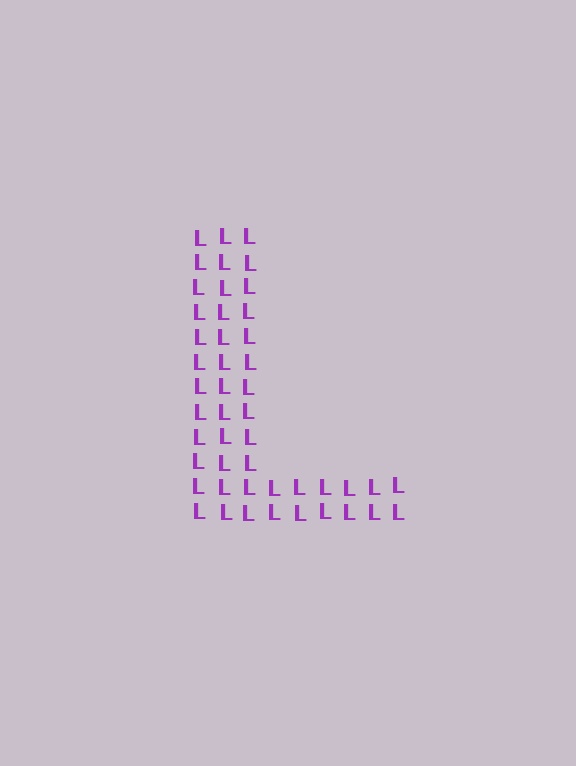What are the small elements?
The small elements are letter L's.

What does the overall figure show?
The overall figure shows the letter L.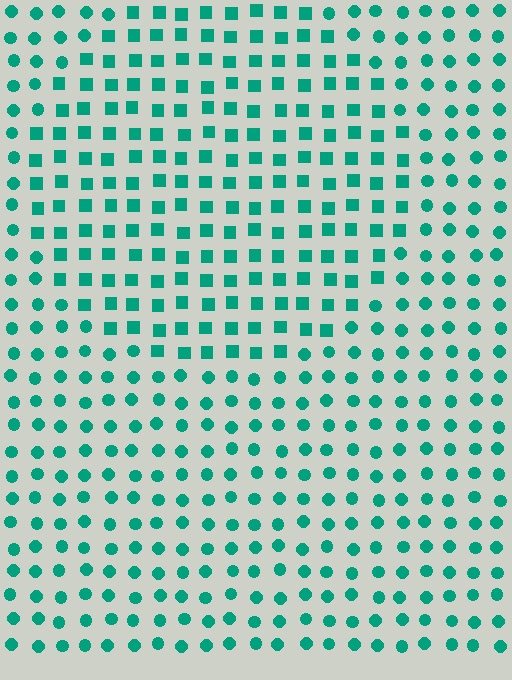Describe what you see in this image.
The image is filled with small teal elements arranged in a uniform grid. A circle-shaped region contains squares, while the surrounding area contains circles. The boundary is defined purely by the change in element shape.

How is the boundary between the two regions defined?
The boundary is defined by a change in element shape: squares inside vs. circles outside. All elements share the same color and spacing.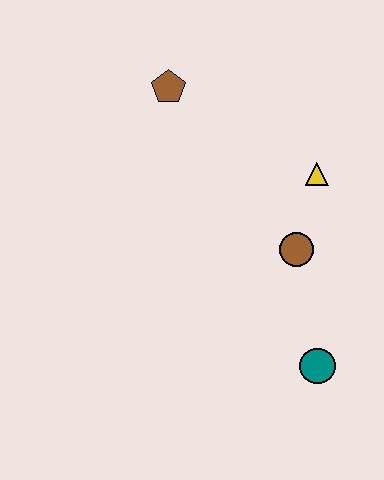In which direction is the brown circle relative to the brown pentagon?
The brown circle is below the brown pentagon.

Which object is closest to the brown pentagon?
The yellow triangle is closest to the brown pentagon.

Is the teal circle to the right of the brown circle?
Yes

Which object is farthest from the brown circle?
The brown pentagon is farthest from the brown circle.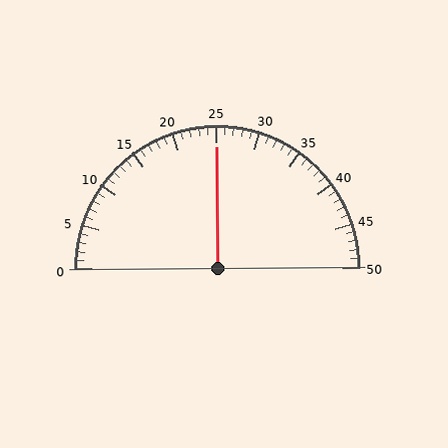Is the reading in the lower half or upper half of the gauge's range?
The reading is in the upper half of the range (0 to 50).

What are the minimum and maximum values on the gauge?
The gauge ranges from 0 to 50.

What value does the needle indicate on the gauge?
The needle indicates approximately 25.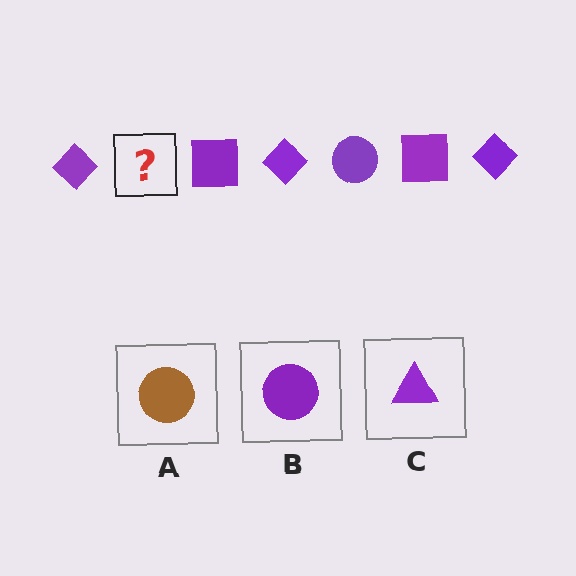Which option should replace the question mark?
Option B.